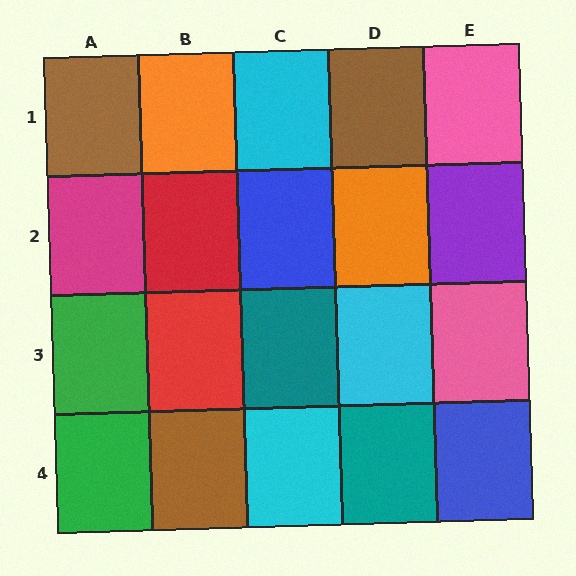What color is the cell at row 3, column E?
Pink.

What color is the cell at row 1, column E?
Pink.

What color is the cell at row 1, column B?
Orange.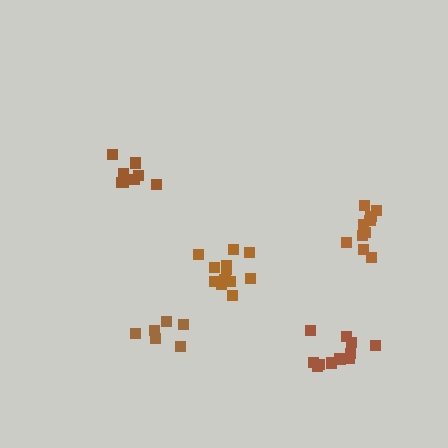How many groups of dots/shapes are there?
There are 5 groups.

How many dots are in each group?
Group 1: 12 dots, Group 2: 8 dots, Group 3: 6 dots, Group 4: 10 dots, Group 5: 12 dots (48 total).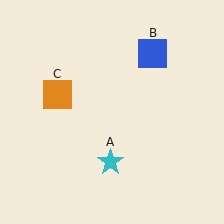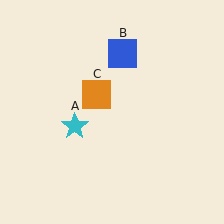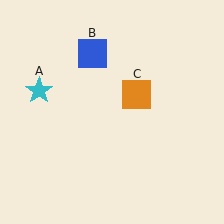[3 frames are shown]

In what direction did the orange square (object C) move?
The orange square (object C) moved right.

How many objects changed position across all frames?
3 objects changed position: cyan star (object A), blue square (object B), orange square (object C).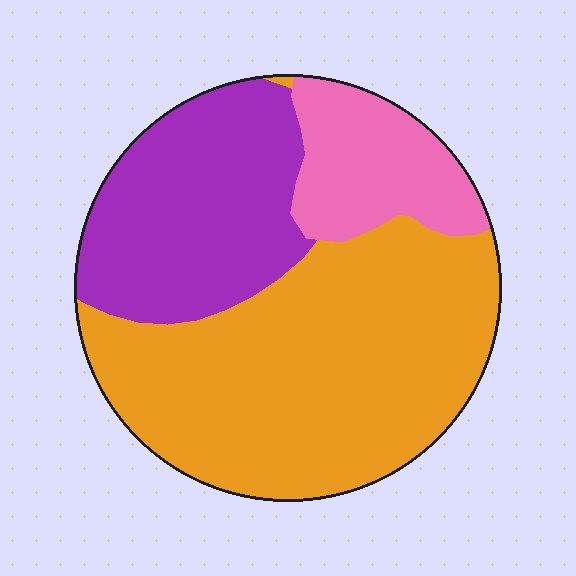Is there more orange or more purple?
Orange.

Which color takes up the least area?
Pink, at roughly 15%.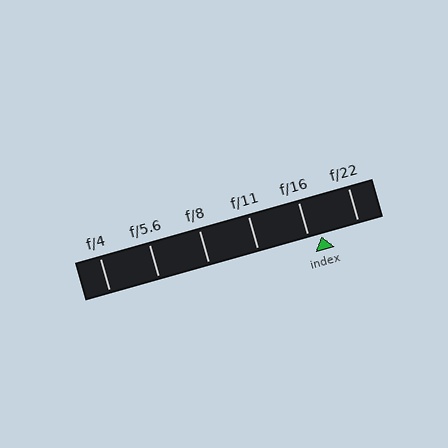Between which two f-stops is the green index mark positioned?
The index mark is between f/16 and f/22.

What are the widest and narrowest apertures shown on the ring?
The widest aperture shown is f/4 and the narrowest is f/22.